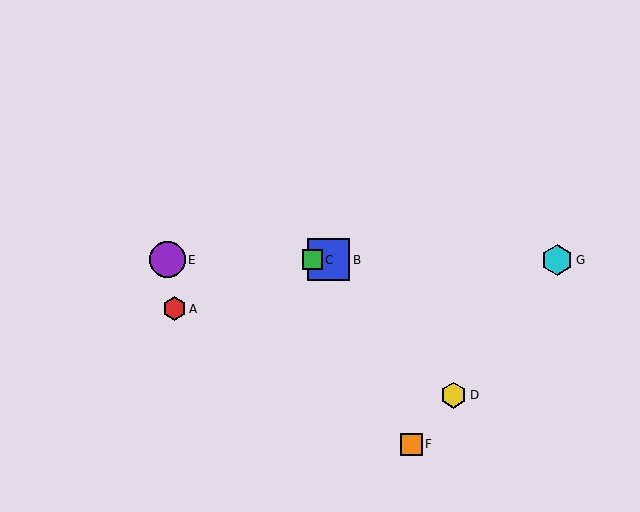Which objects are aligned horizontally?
Objects B, C, E, G are aligned horizontally.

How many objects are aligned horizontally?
4 objects (B, C, E, G) are aligned horizontally.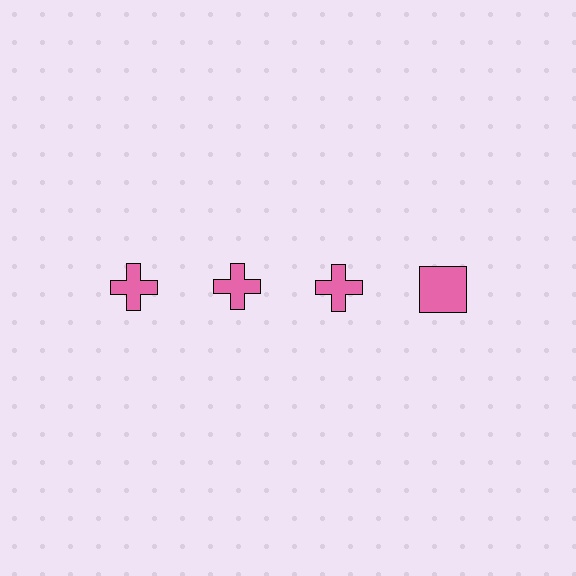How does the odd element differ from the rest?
It has a different shape: square instead of cross.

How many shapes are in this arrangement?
There are 4 shapes arranged in a grid pattern.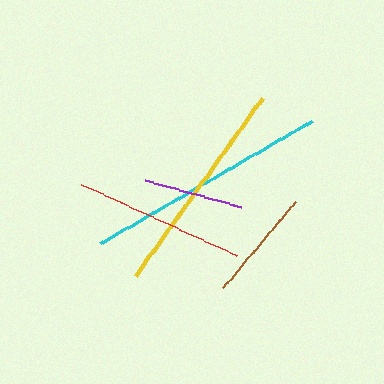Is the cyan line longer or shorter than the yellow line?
The cyan line is longer than the yellow line.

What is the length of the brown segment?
The brown segment is approximately 113 pixels long.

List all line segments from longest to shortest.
From longest to shortest: cyan, yellow, red, brown, purple.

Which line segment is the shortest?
The purple line is the shortest at approximately 100 pixels.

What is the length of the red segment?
The red segment is approximately 171 pixels long.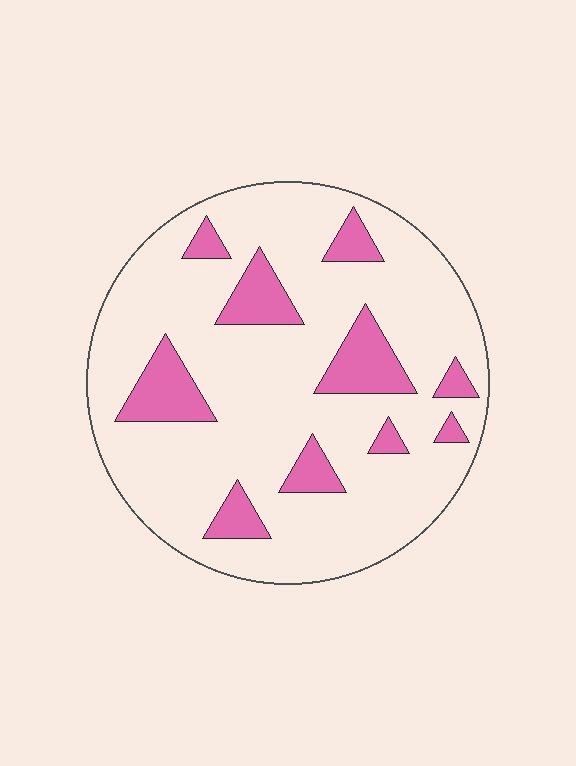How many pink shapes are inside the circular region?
10.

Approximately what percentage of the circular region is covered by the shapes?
Approximately 20%.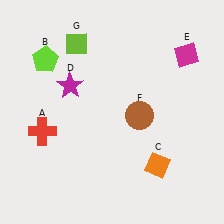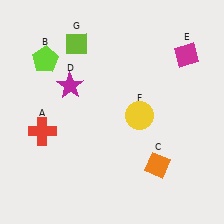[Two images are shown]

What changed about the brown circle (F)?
In Image 1, F is brown. In Image 2, it changed to yellow.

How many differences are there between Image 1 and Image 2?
There is 1 difference between the two images.